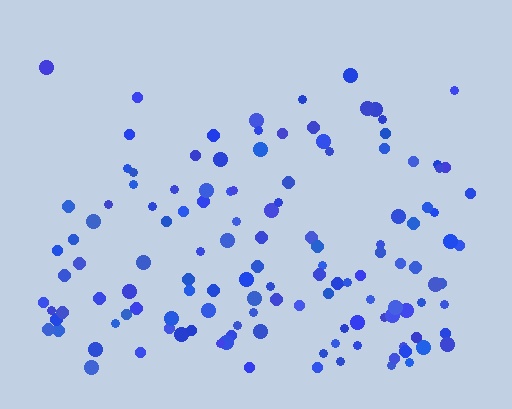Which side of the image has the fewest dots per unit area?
The top.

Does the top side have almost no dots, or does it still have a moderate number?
Still a moderate number, just noticeably fewer than the bottom.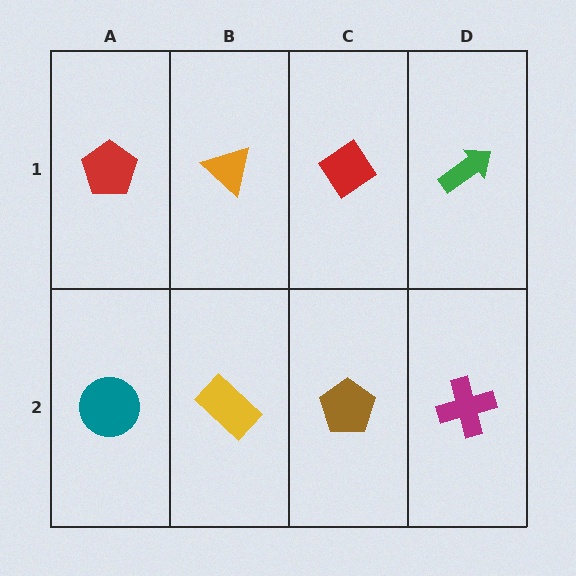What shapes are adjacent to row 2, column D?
A green arrow (row 1, column D), a brown pentagon (row 2, column C).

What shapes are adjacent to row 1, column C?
A brown pentagon (row 2, column C), an orange triangle (row 1, column B), a green arrow (row 1, column D).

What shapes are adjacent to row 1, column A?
A teal circle (row 2, column A), an orange triangle (row 1, column B).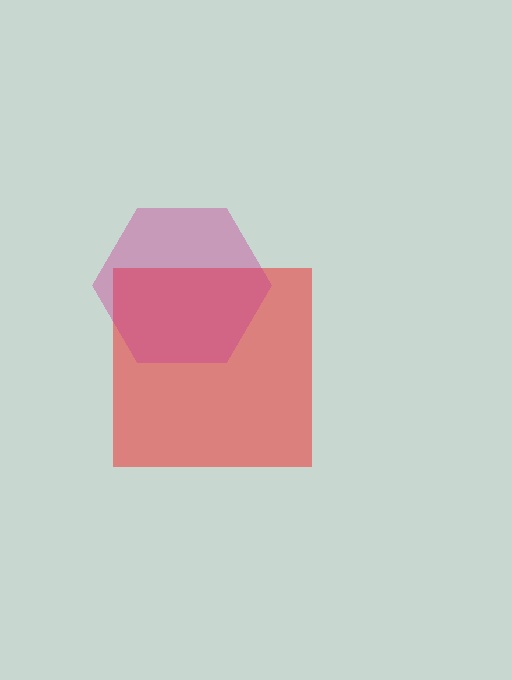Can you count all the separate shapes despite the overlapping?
Yes, there are 2 separate shapes.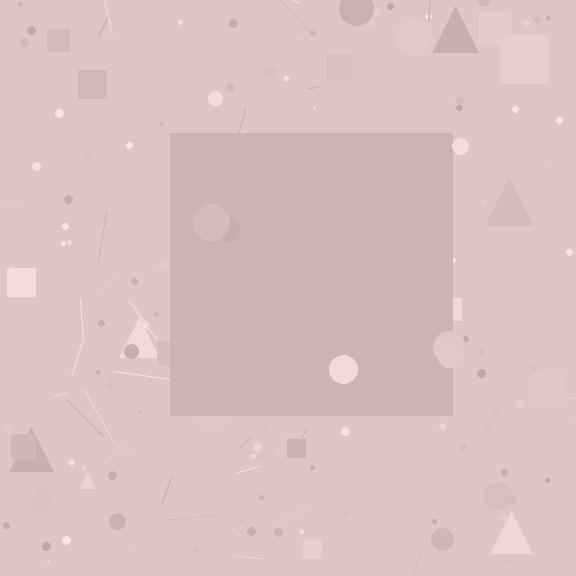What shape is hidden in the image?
A square is hidden in the image.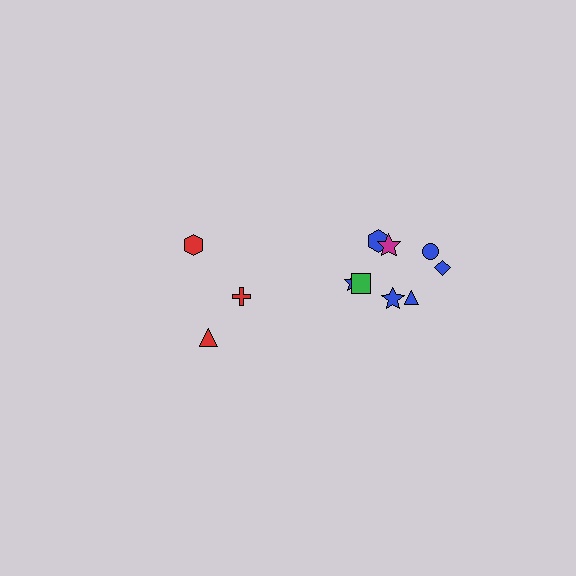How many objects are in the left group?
There are 3 objects.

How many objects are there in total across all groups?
There are 11 objects.